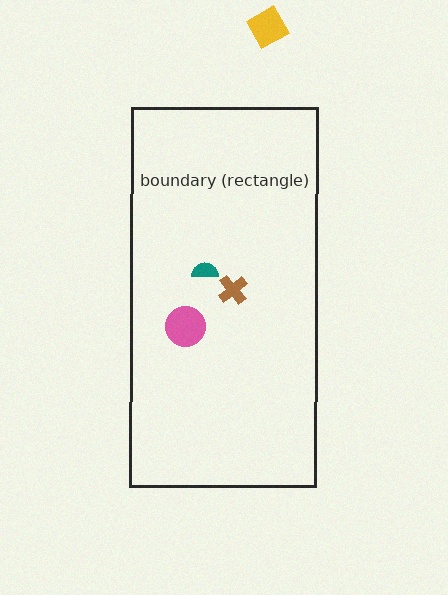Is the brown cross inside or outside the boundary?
Inside.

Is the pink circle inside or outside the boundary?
Inside.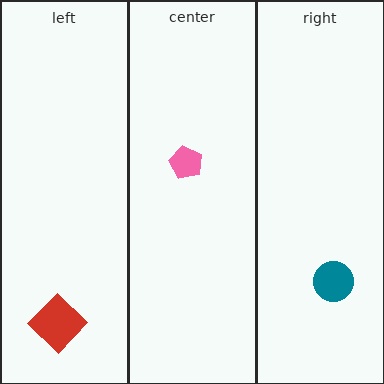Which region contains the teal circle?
The right region.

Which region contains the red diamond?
The left region.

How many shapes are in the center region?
1.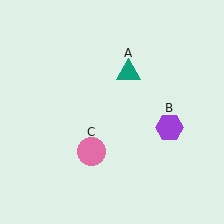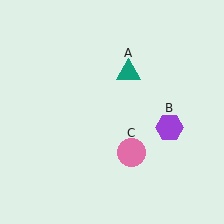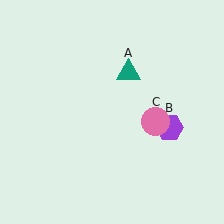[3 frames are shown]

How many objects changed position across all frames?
1 object changed position: pink circle (object C).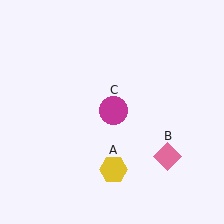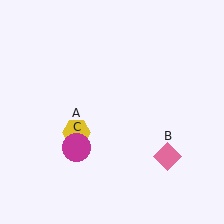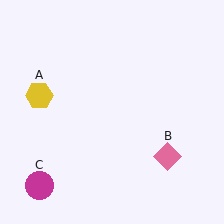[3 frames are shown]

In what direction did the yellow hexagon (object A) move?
The yellow hexagon (object A) moved up and to the left.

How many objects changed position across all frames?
2 objects changed position: yellow hexagon (object A), magenta circle (object C).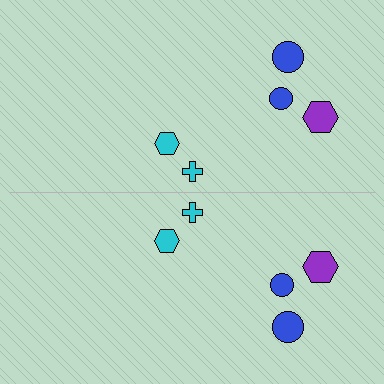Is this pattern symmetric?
Yes, this pattern has bilateral (reflection) symmetry.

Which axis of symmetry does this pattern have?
The pattern has a horizontal axis of symmetry running through the center of the image.